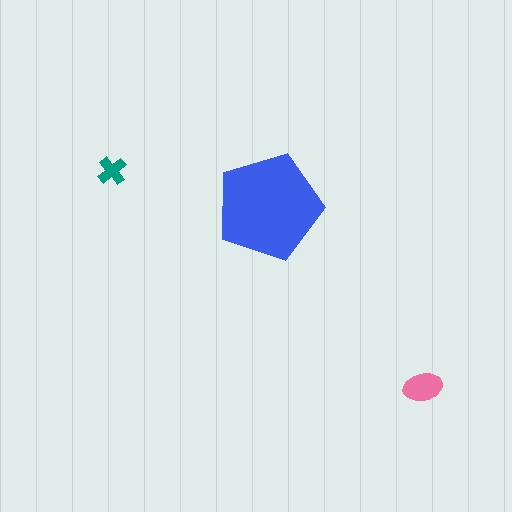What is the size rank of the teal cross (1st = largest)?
3rd.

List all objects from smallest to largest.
The teal cross, the pink ellipse, the blue pentagon.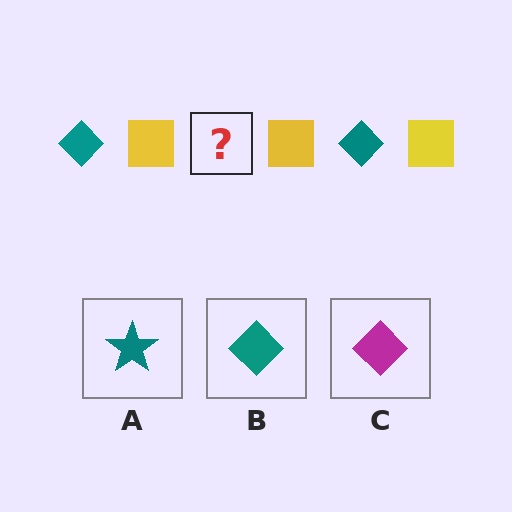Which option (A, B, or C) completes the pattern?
B.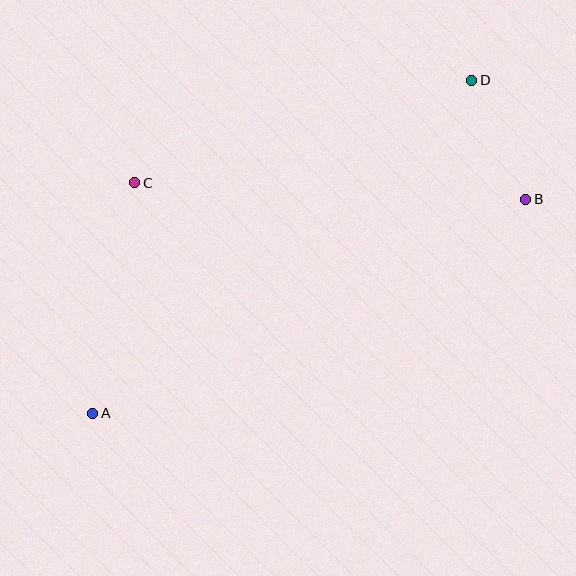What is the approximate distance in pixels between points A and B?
The distance between A and B is approximately 483 pixels.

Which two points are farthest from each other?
Points A and D are farthest from each other.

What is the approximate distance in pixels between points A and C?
The distance between A and C is approximately 234 pixels.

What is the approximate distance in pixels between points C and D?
The distance between C and D is approximately 352 pixels.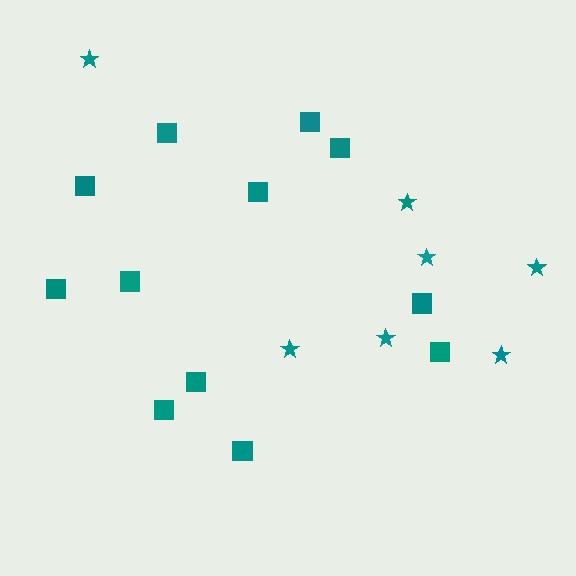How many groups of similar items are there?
There are 2 groups: one group of stars (7) and one group of squares (12).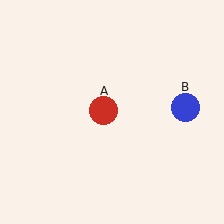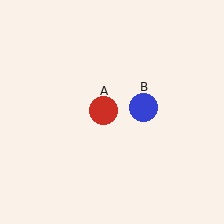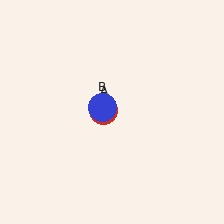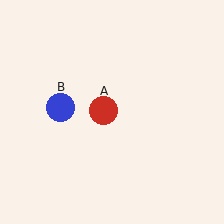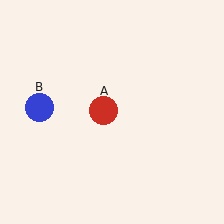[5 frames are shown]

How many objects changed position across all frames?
1 object changed position: blue circle (object B).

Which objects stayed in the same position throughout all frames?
Red circle (object A) remained stationary.